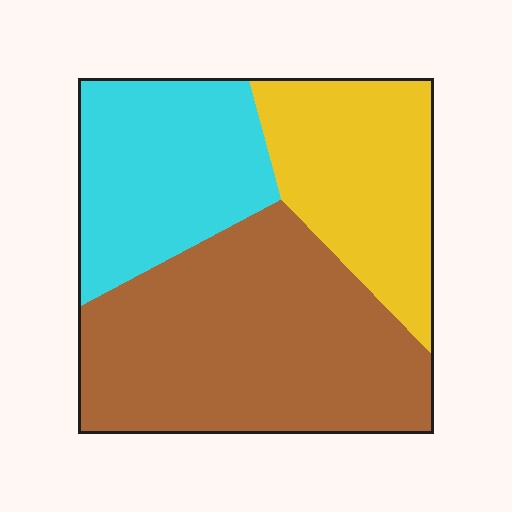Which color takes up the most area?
Brown, at roughly 50%.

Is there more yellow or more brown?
Brown.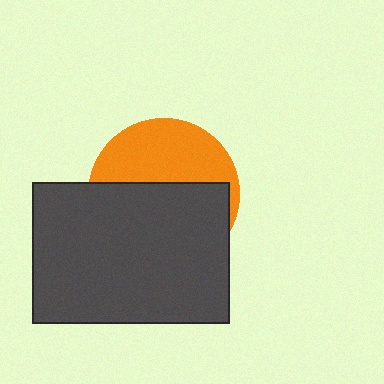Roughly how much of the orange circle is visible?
A small part of it is visible (roughly 42%).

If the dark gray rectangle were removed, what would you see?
You would see the complete orange circle.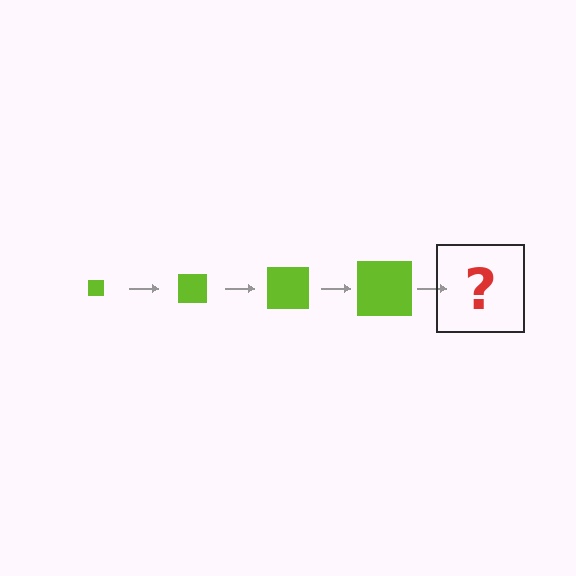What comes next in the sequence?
The next element should be a lime square, larger than the previous one.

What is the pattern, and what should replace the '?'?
The pattern is that the square gets progressively larger each step. The '?' should be a lime square, larger than the previous one.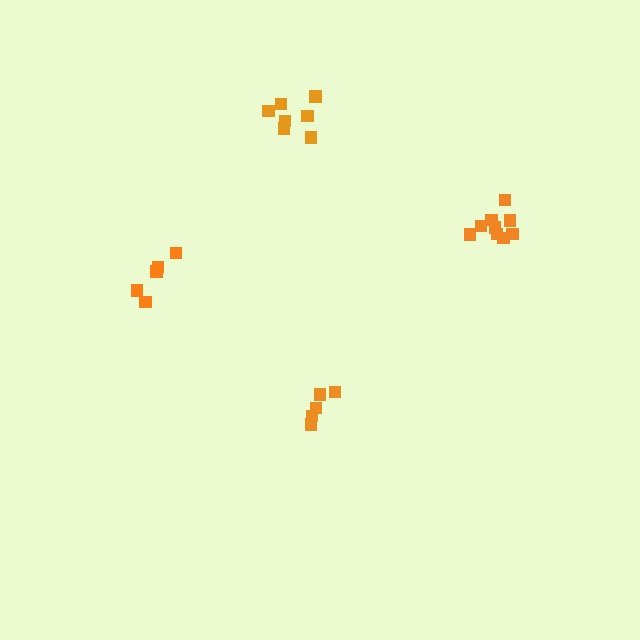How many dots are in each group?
Group 1: 5 dots, Group 2: 9 dots, Group 3: 5 dots, Group 4: 7 dots (26 total).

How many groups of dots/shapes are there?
There are 4 groups.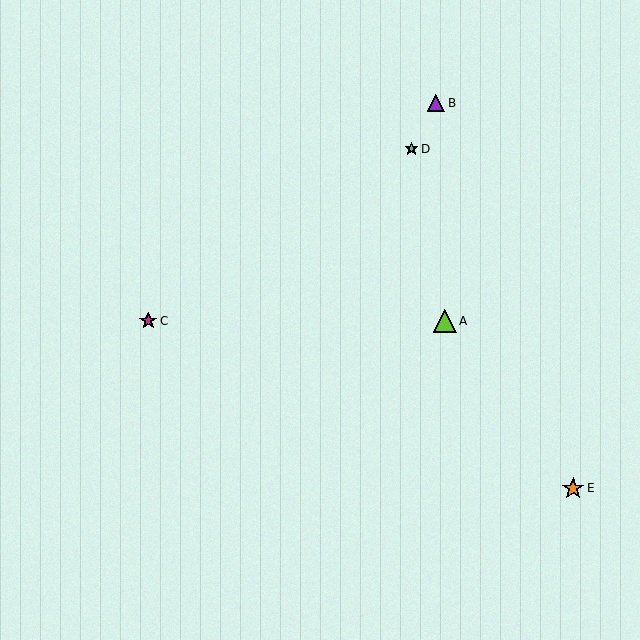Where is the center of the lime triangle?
The center of the lime triangle is at (445, 321).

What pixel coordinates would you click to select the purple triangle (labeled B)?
Click at (436, 103) to select the purple triangle B.